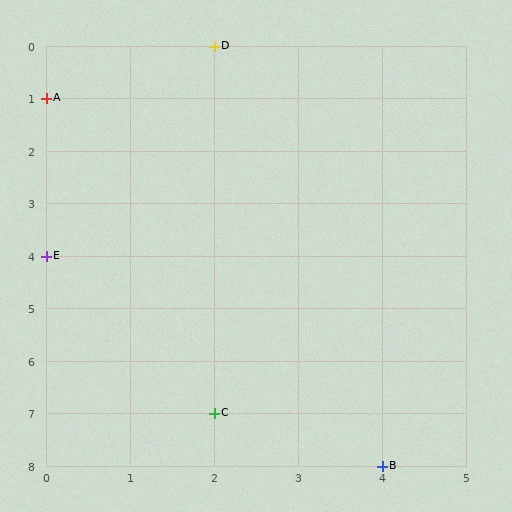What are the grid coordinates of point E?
Point E is at grid coordinates (0, 4).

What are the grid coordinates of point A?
Point A is at grid coordinates (0, 1).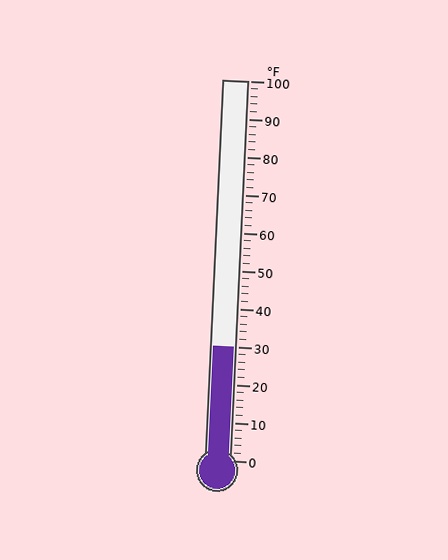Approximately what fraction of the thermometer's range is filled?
The thermometer is filled to approximately 30% of its range.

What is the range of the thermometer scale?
The thermometer scale ranges from 0°F to 100°F.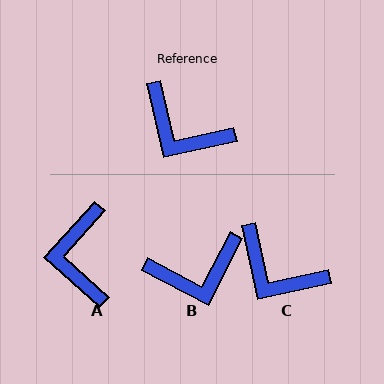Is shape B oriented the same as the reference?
No, it is off by about 50 degrees.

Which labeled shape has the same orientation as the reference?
C.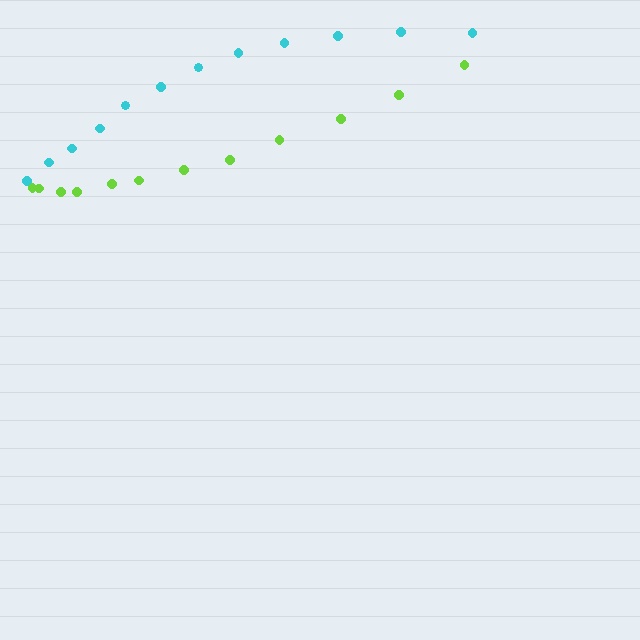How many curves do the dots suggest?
There are 2 distinct paths.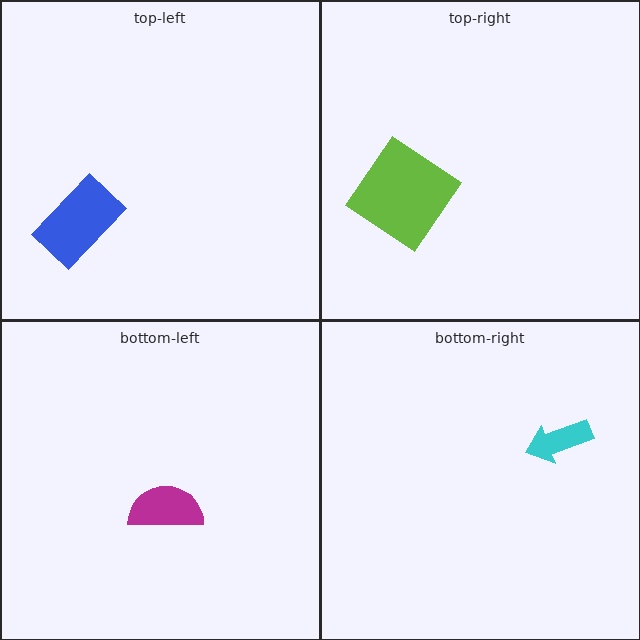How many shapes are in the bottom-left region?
1.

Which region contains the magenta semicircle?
The bottom-left region.